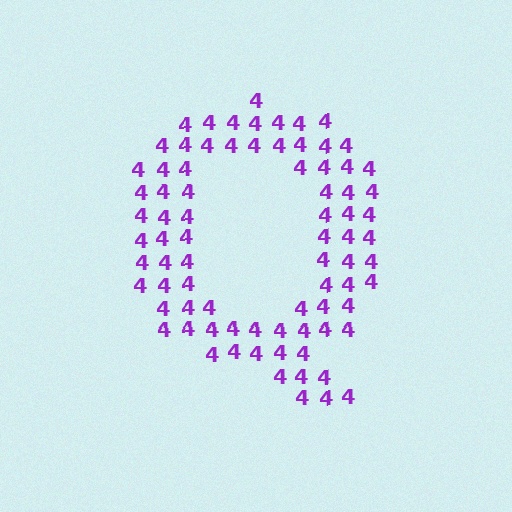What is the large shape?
The large shape is the letter Q.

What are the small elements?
The small elements are digit 4's.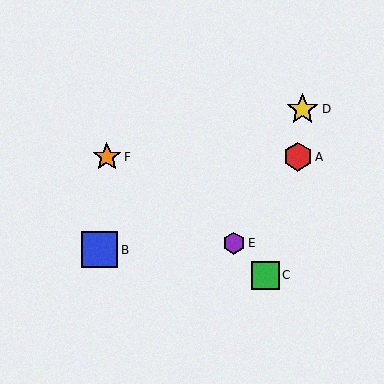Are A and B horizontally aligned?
No, A is at y≈157 and B is at y≈250.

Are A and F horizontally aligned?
Yes, both are at y≈157.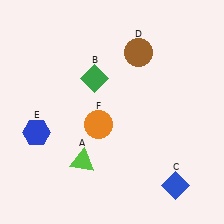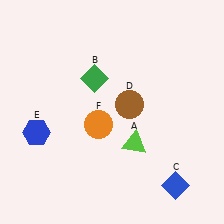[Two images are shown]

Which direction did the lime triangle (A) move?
The lime triangle (A) moved right.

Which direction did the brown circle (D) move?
The brown circle (D) moved down.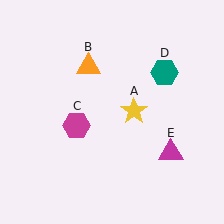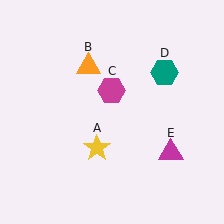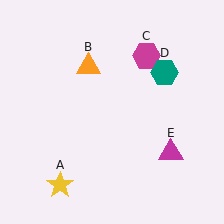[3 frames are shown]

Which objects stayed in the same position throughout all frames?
Orange triangle (object B) and teal hexagon (object D) and magenta triangle (object E) remained stationary.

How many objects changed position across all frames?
2 objects changed position: yellow star (object A), magenta hexagon (object C).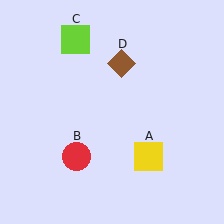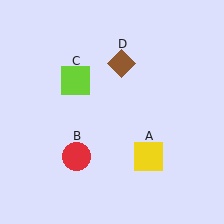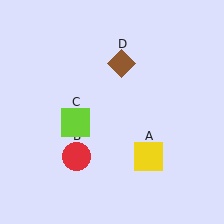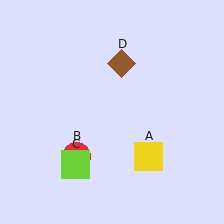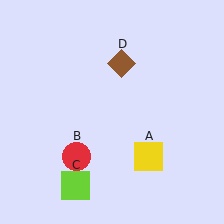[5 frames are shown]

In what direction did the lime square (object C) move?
The lime square (object C) moved down.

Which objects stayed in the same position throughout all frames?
Yellow square (object A) and red circle (object B) and brown diamond (object D) remained stationary.